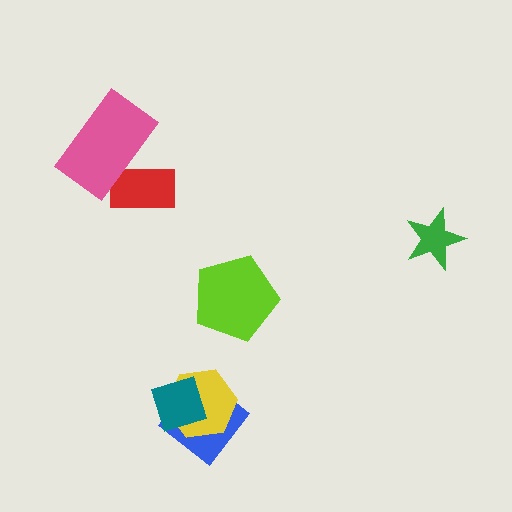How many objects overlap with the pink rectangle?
1 object overlaps with the pink rectangle.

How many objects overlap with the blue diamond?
2 objects overlap with the blue diamond.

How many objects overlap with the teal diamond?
2 objects overlap with the teal diamond.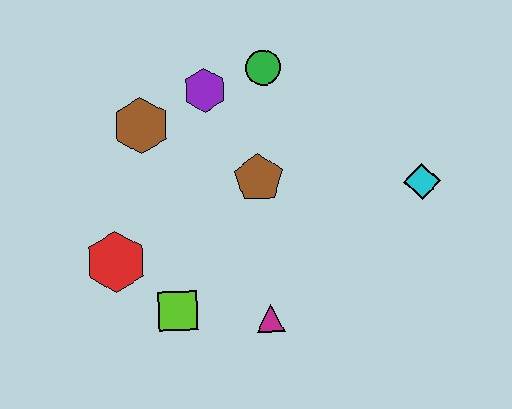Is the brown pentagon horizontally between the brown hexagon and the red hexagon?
No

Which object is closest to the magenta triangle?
The lime square is closest to the magenta triangle.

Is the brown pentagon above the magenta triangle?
Yes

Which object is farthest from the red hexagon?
The cyan diamond is farthest from the red hexagon.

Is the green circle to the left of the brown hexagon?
No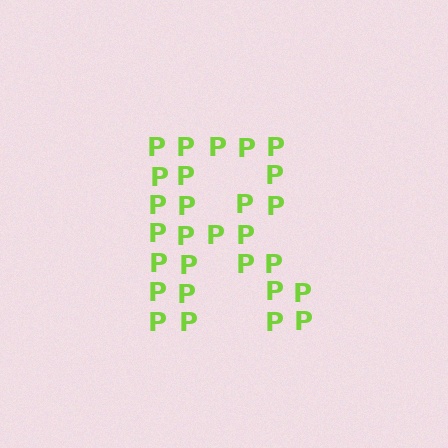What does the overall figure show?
The overall figure shows the letter R.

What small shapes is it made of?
It is made of small letter P's.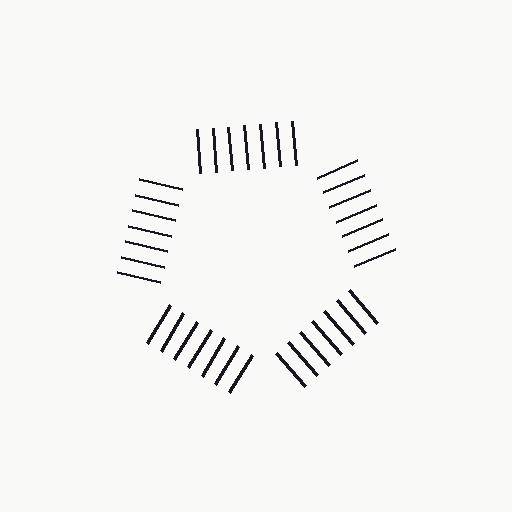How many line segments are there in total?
35 — 7 along each of the 5 edges.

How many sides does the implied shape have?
5 sides — the line-ends trace a pentagon.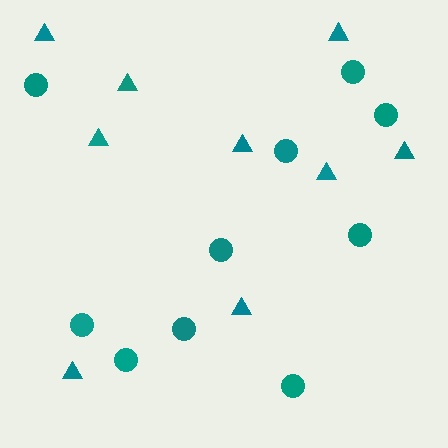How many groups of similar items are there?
There are 2 groups: one group of circles (10) and one group of triangles (9).